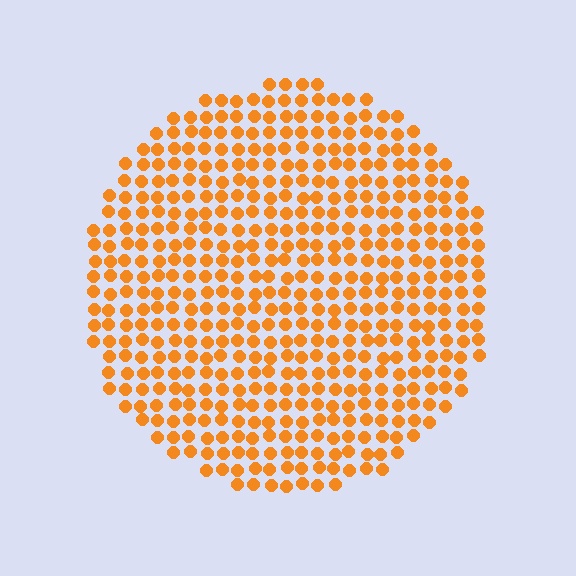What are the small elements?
The small elements are circles.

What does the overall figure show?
The overall figure shows a circle.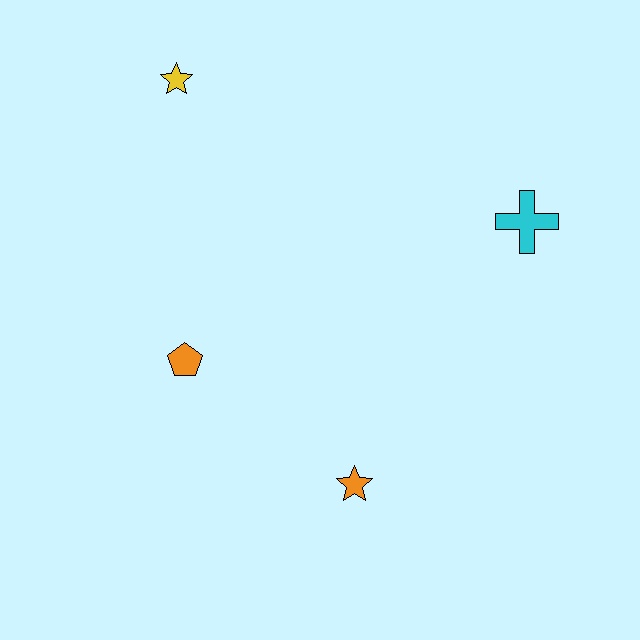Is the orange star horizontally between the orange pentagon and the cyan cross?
Yes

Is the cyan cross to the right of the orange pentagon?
Yes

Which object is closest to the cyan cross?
The orange star is closest to the cyan cross.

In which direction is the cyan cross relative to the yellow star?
The cyan cross is to the right of the yellow star.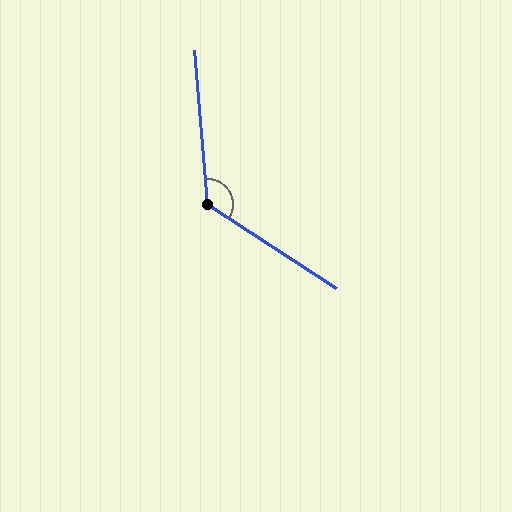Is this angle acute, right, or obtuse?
It is obtuse.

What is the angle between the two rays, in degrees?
Approximately 128 degrees.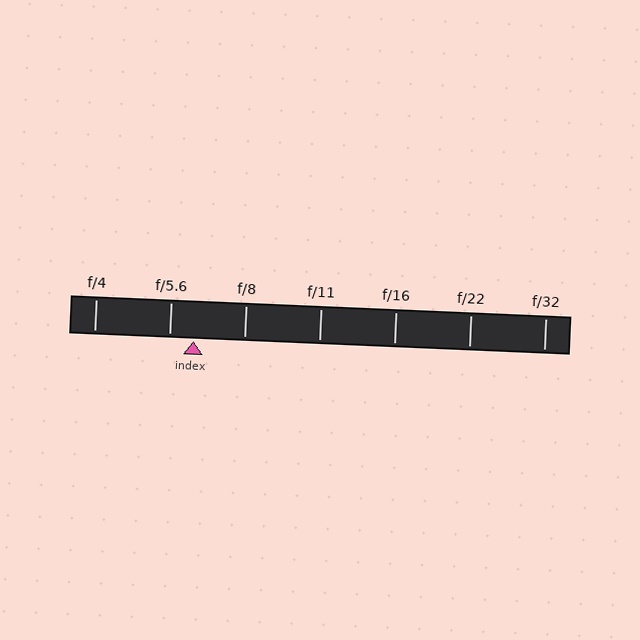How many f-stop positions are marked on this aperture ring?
There are 7 f-stop positions marked.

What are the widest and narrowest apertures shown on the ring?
The widest aperture shown is f/4 and the narrowest is f/32.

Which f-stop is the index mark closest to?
The index mark is closest to f/5.6.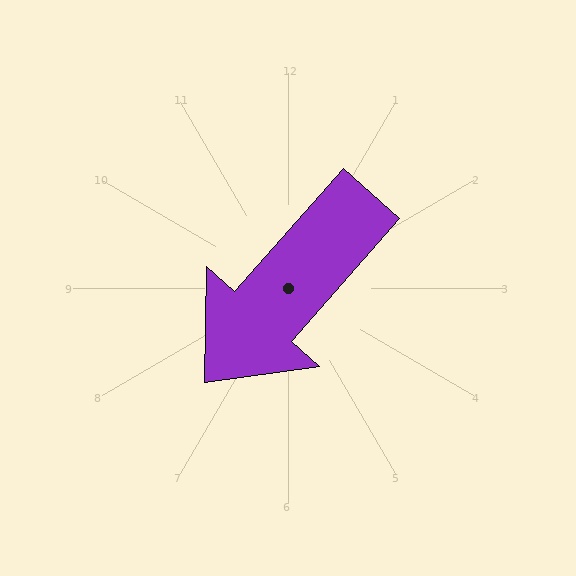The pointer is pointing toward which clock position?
Roughly 7 o'clock.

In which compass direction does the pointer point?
Southwest.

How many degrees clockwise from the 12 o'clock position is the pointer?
Approximately 221 degrees.